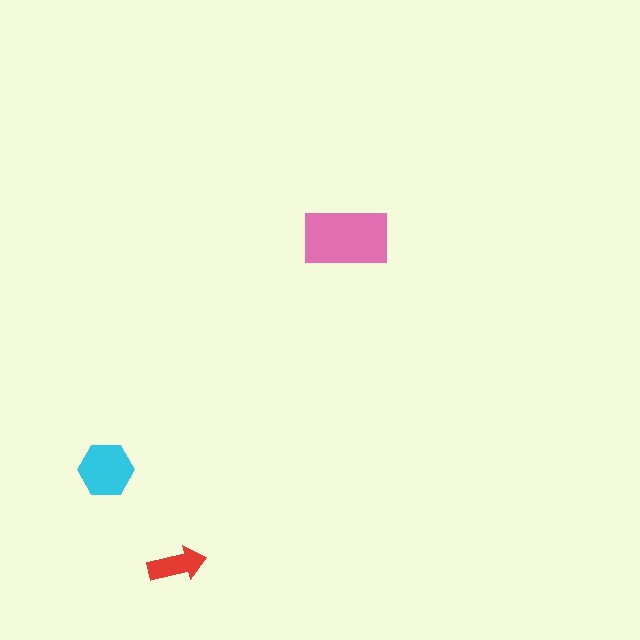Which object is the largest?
The pink rectangle.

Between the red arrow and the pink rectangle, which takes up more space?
The pink rectangle.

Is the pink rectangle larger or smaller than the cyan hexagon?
Larger.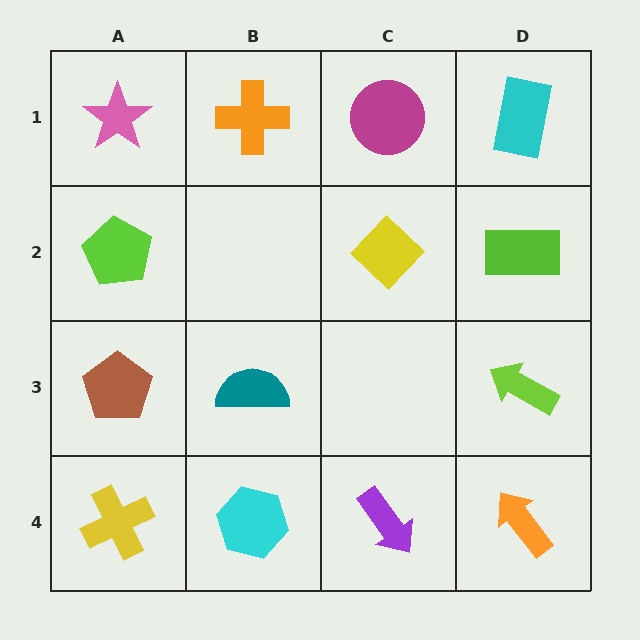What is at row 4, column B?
A cyan hexagon.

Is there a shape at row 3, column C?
No, that cell is empty.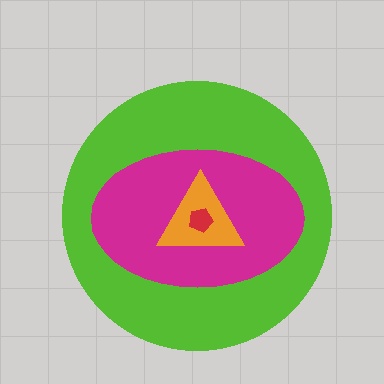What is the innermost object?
The red pentagon.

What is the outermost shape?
The lime circle.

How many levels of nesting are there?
4.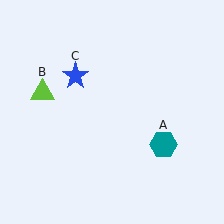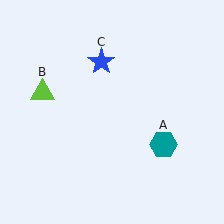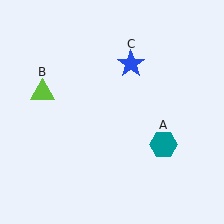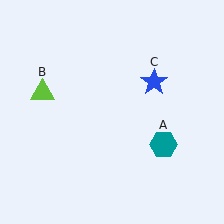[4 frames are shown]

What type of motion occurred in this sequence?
The blue star (object C) rotated clockwise around the center of the scene.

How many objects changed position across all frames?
1 object changed position: blue star (object C).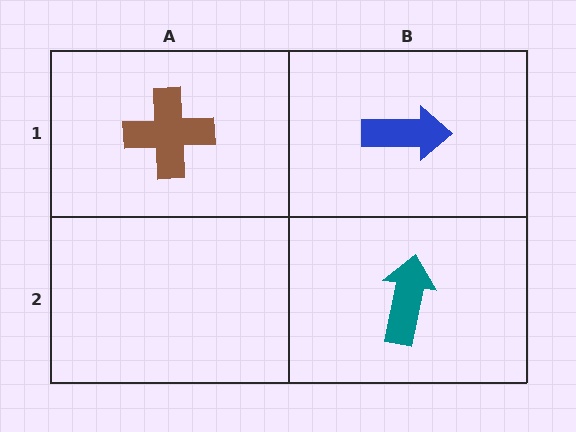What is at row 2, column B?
A teal arrow.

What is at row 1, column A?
A brown cross.